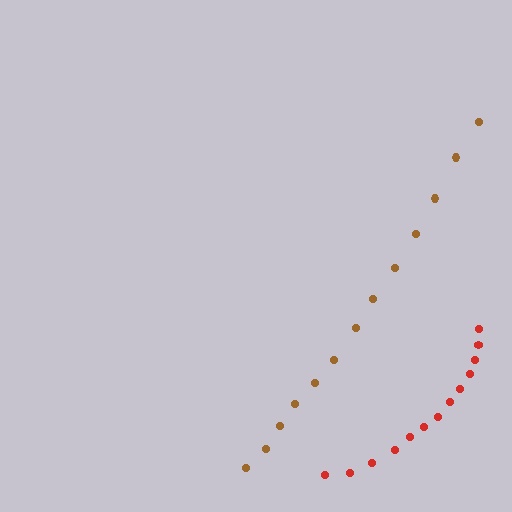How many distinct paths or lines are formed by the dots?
There are 2 distinct paths.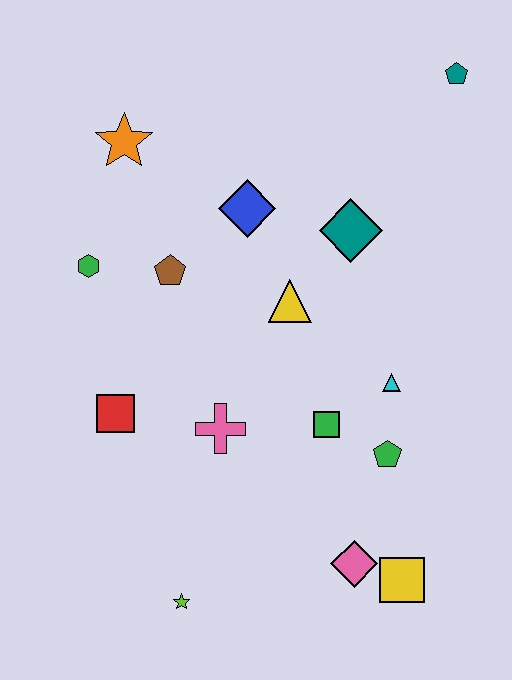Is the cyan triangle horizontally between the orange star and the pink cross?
No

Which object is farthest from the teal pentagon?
The lime star is farthest from the teal pentagon.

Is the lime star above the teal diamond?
No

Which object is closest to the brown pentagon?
The green hexagon is closest to the brown pentagon.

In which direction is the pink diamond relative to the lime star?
The pink diamond is to the right of the lime star.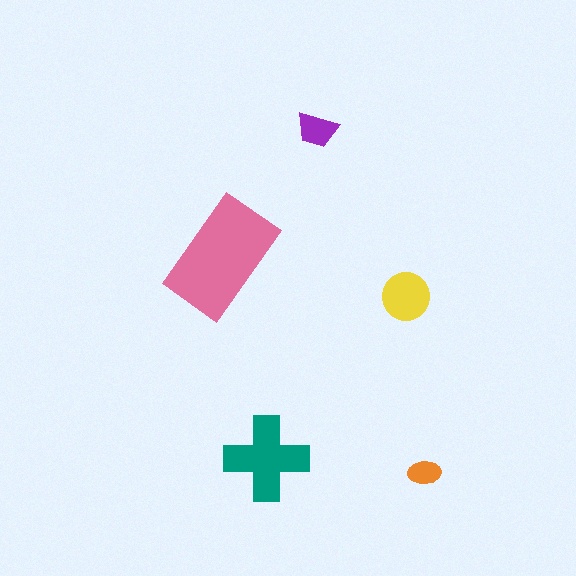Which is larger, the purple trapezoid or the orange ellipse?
The purple trapezoid.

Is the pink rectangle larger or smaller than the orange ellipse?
Larger.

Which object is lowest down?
The orange ellipse is bottommost.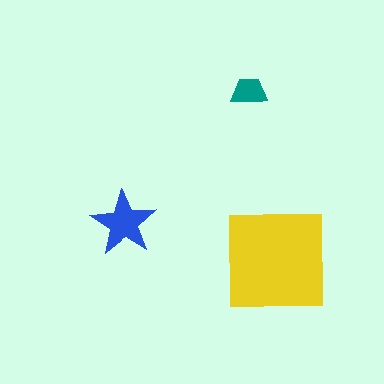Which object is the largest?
The yellow square.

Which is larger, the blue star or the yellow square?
The yellow square.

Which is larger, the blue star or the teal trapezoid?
The blue star.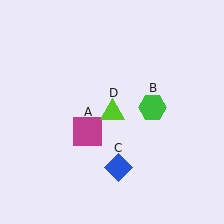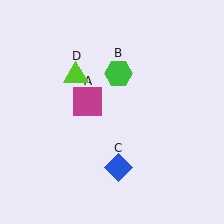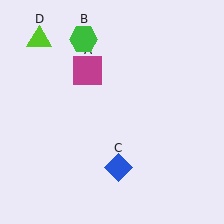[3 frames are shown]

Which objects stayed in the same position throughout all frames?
Blue diamond (object C) remained stationary.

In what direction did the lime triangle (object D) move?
The lime triangle (object D) moved up and to the left.